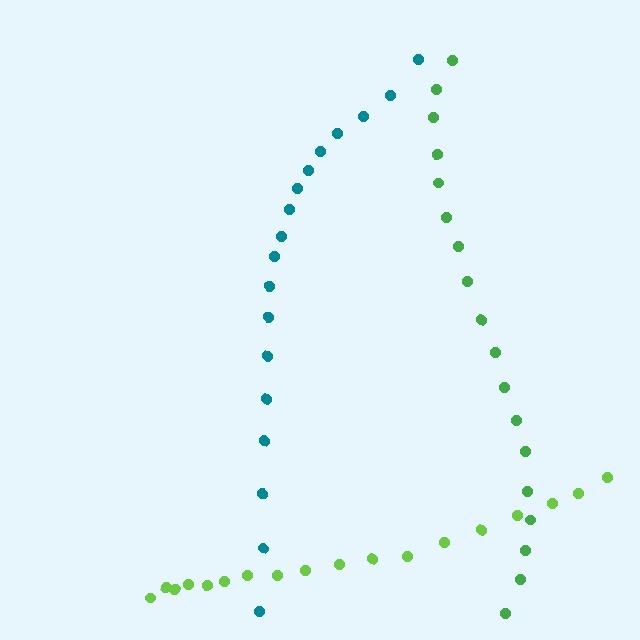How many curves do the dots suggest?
There are 3 distinct paths.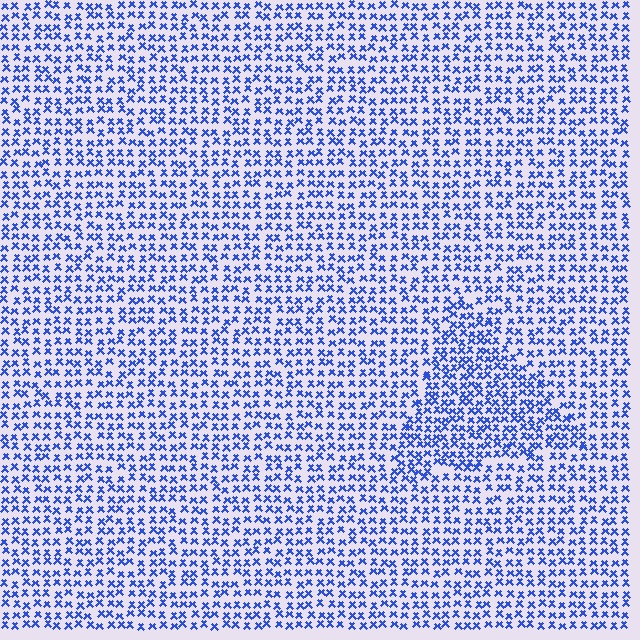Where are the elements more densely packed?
The elements are more densely packed inside the triangle boundary.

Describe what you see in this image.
The image contains small blue elements arranged at two different densities. A triangle-shaped region is visible where the elements are more densely packed than the surrounding area.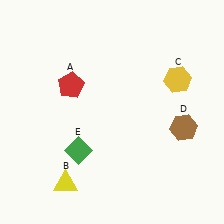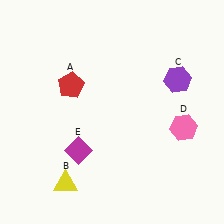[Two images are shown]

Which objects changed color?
C changed from yellow to purple. D changed from brown to pink. E changed from green to magenta.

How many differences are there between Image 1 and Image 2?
There are 3 differences between the two images.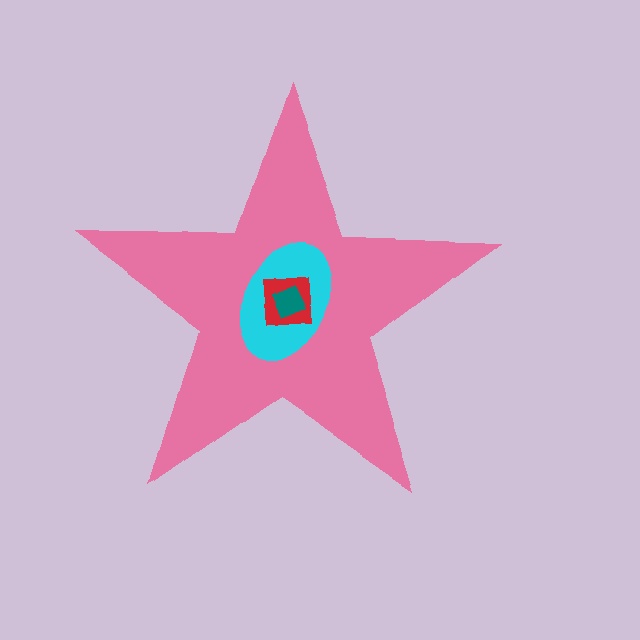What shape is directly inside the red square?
The teal square.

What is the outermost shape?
The pink star.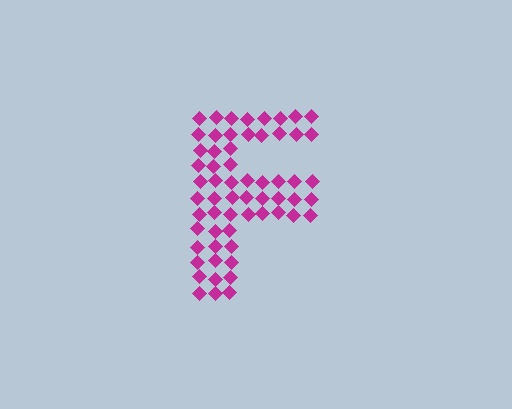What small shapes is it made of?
It is made of small diamonds.